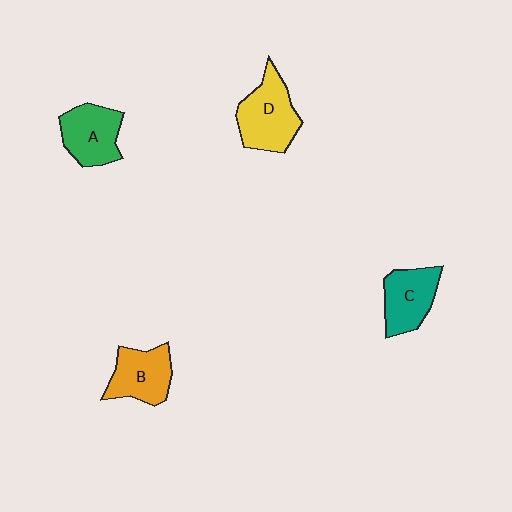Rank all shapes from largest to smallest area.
From largest to smallest: D (yellow), A (green), B (orange), C (teal).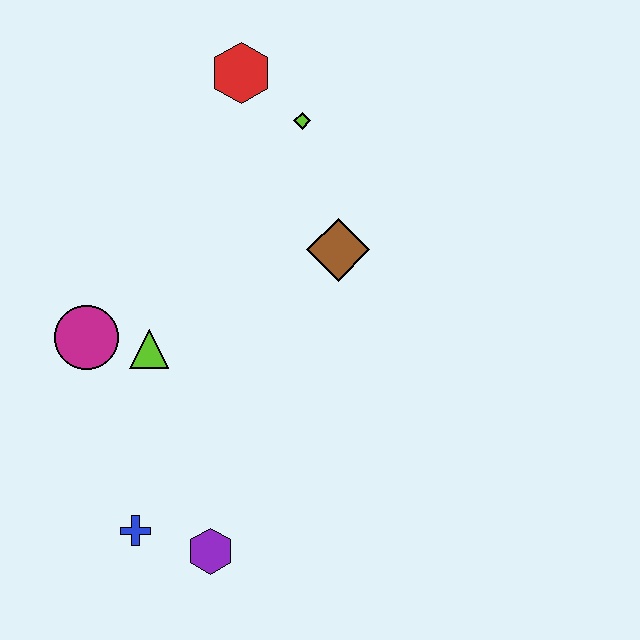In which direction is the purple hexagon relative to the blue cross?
The purple hexagon is to the right of the blue cross.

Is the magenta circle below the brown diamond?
Yes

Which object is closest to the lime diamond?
The red hexagon is closest to the lime diamond.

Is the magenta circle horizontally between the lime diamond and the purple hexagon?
No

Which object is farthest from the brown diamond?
The blue cross is farthest from the brown diamond.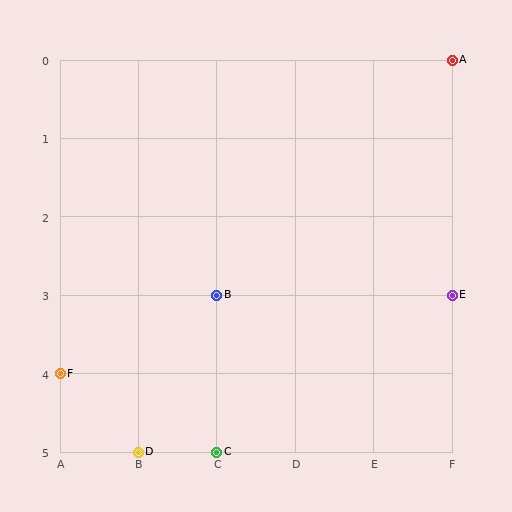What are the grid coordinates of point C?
Point C is at grid coordinates (C, 5).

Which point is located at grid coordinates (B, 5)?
Point D is at (B, 5).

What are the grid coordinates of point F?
Point F is at grid coordinates (A, 4).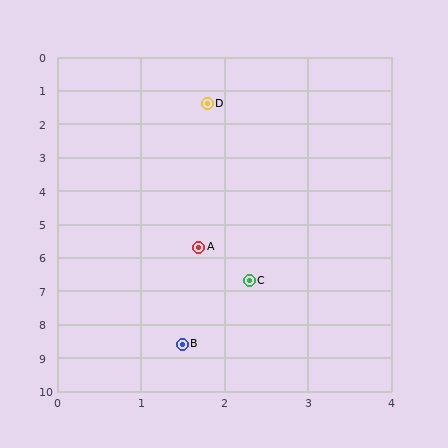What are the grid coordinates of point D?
Point D is at approximately (1.8, 1.4).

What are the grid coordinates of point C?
Point C is at approximately (2.3, 6.7).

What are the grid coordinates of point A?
Point A is at approximately (1.7, 5.7).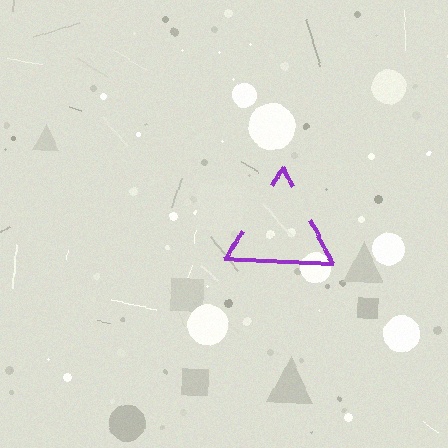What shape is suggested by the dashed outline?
The dashed outline suggests a triangle.